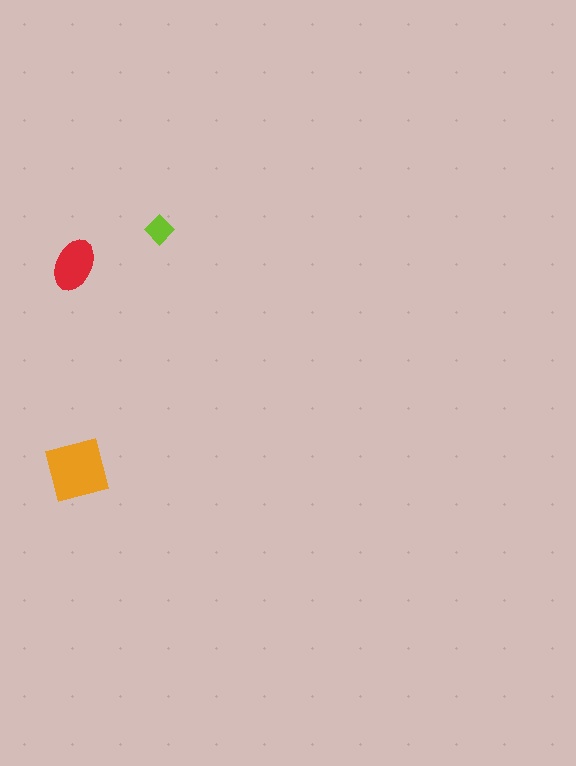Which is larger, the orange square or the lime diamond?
The orange square.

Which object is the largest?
The orange square.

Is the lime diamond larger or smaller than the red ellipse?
Smaller.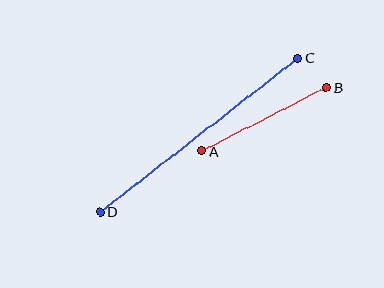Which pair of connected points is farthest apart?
Points C and D are farthest apart.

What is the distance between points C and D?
The distance is approximately 251 pixels.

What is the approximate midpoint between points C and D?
The midpoint is at approximately (199, 135) pixels.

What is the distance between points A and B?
The distance is approximately 140 pixels.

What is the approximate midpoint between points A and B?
The midpoint is at approximately (264, 119) pixels.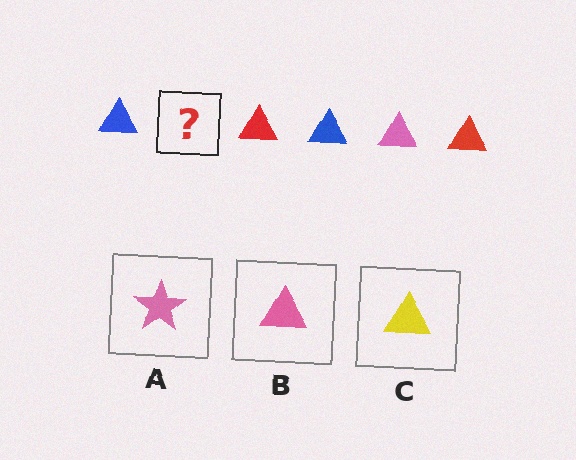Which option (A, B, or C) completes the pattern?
B.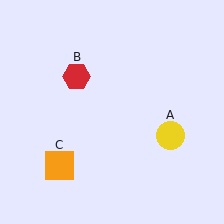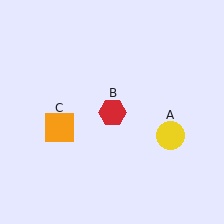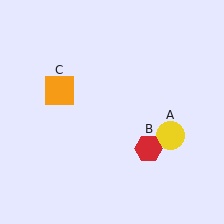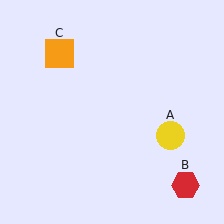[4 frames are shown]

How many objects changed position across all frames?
2 objects changed position: red hexagon (object B), orange square (object C).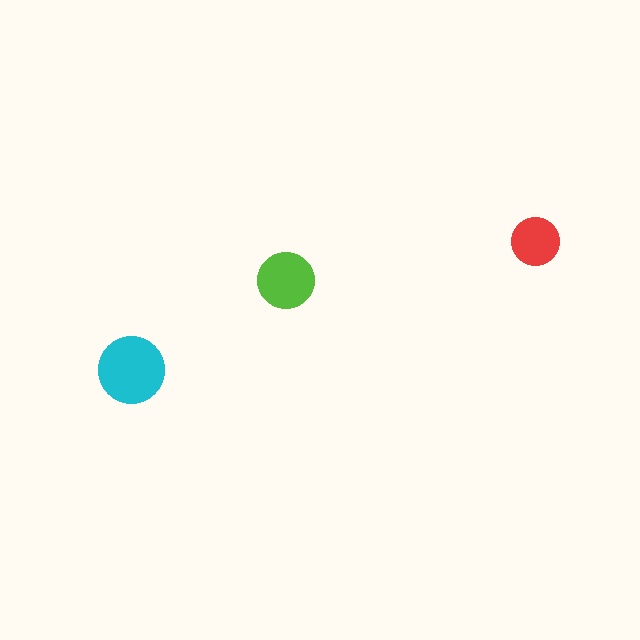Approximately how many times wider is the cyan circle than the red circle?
About 1.5 times wider.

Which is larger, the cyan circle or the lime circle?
The cyan one.